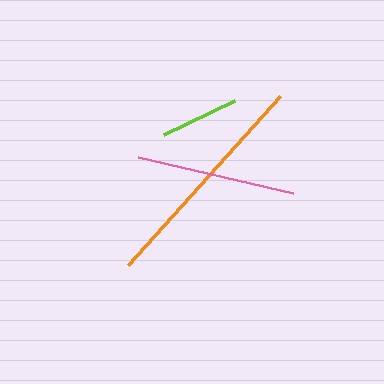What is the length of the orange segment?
The orange segment is approximately 227 pixels long.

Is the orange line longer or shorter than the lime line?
The orange line is longer than the lime line.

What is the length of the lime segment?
The lime segment is approximately 78 pixels long.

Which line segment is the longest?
The orange line is the longest at approximately 227 pixels.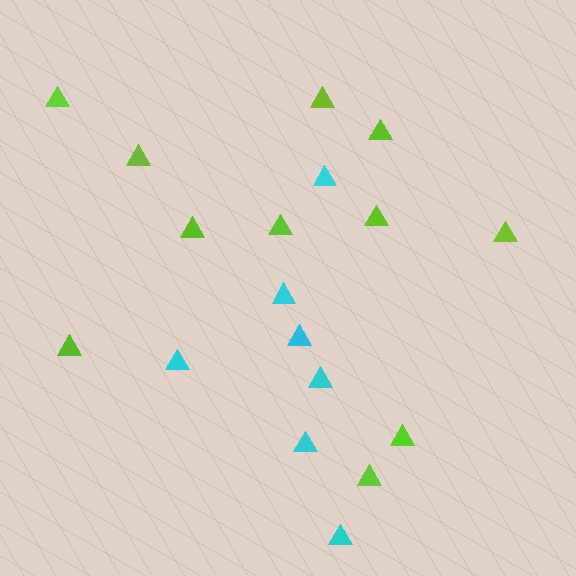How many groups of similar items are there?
There are 2 groups: one group of cyan triangles (7) and one group of lime triangles (11).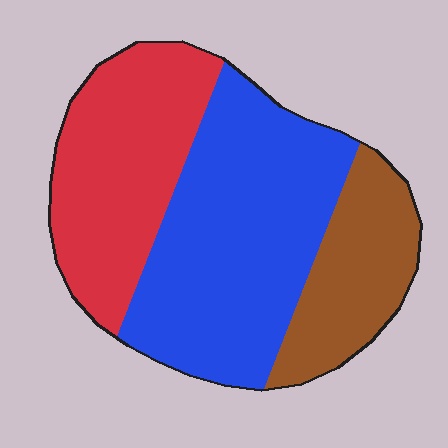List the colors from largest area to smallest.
From largest to smallest: blue, red, brown.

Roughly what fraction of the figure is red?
Red covers about 30% of the figure.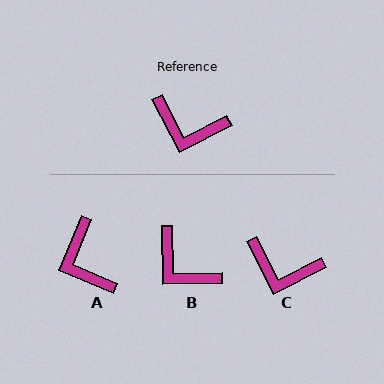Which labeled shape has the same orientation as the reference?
C.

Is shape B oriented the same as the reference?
No, it is off by about 26 degrees.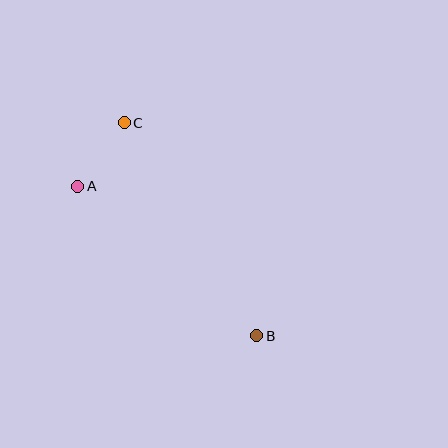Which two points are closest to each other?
Points A and C are closest to each other.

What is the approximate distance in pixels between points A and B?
The distance between A and B is approximately 233 pixels.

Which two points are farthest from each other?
Points B and C are farthest from each other.